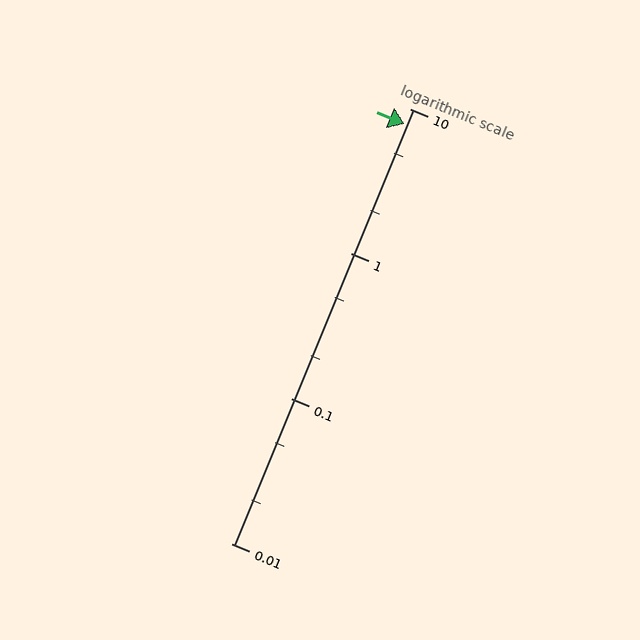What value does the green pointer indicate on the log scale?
The pointer indicates approximately 7.9.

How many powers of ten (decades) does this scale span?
The scale spans 3 decades, from 0.01 to 10.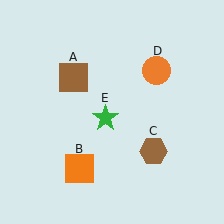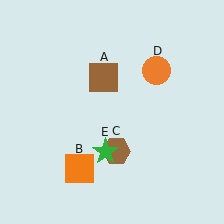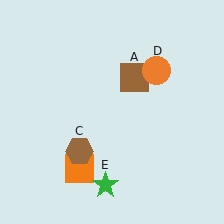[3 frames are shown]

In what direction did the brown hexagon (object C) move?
The brown hexagon (object C) moved left.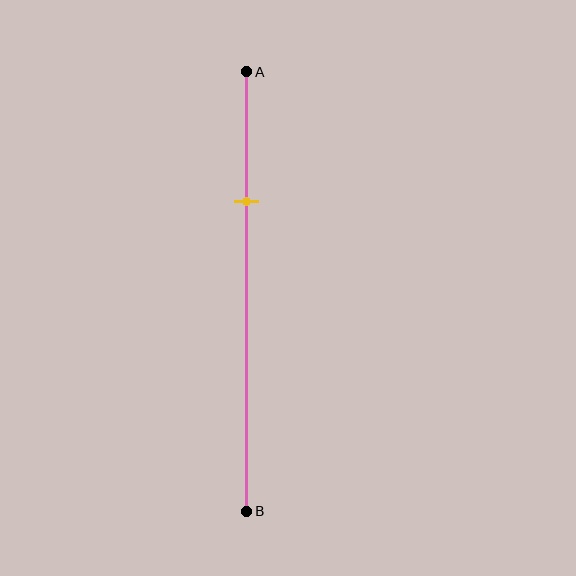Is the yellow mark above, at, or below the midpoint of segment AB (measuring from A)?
The yellow mark is above the midpoint of segment AB.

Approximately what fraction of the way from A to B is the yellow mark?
The yellow mark is approximately 30% of the way from A to B.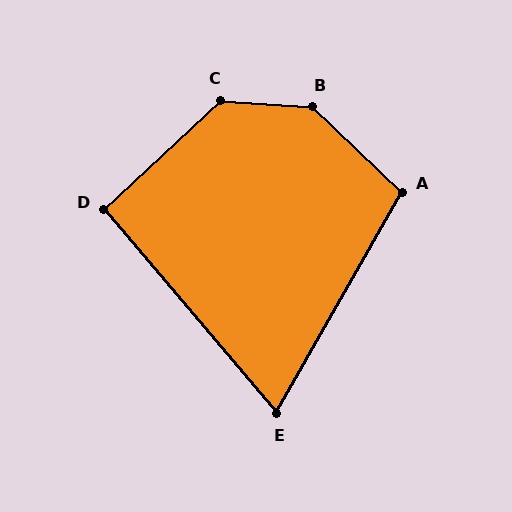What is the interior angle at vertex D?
Approximately 93 degrees (approximately right).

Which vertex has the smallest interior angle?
E, at approximately 70 degrees.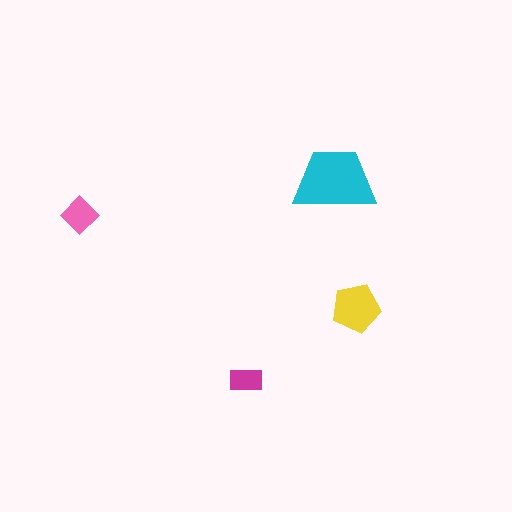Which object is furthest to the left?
The pink diamond is leftmost.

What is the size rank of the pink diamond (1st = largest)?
3rd.